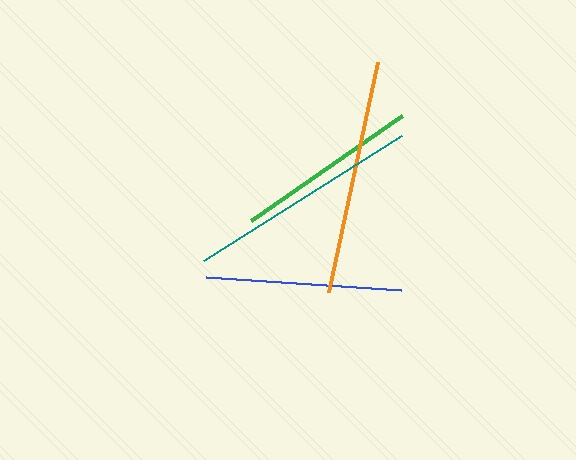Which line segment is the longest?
The orange line is the longest at approximately 236 pixels.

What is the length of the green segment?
The green segment is approximately 184 pixels long.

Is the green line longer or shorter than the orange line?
The orange line is longer than the green line.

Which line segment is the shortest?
The green line is the shortest at approximately 184 pixels.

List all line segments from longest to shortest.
From longest to shortest: orange, teal, blue, green.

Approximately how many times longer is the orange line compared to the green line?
The orange line is approximately 1.3 times the length of the green line.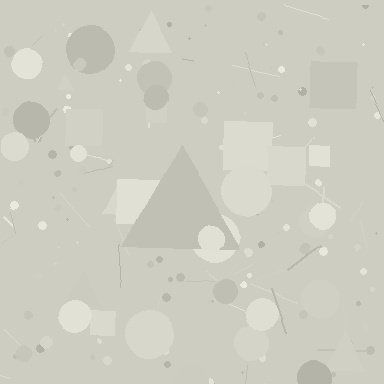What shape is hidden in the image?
A triangle is hidden in the image.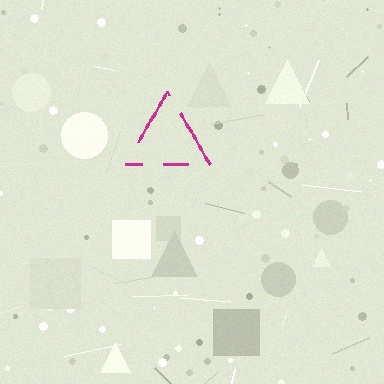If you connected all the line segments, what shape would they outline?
They would outline a triangle.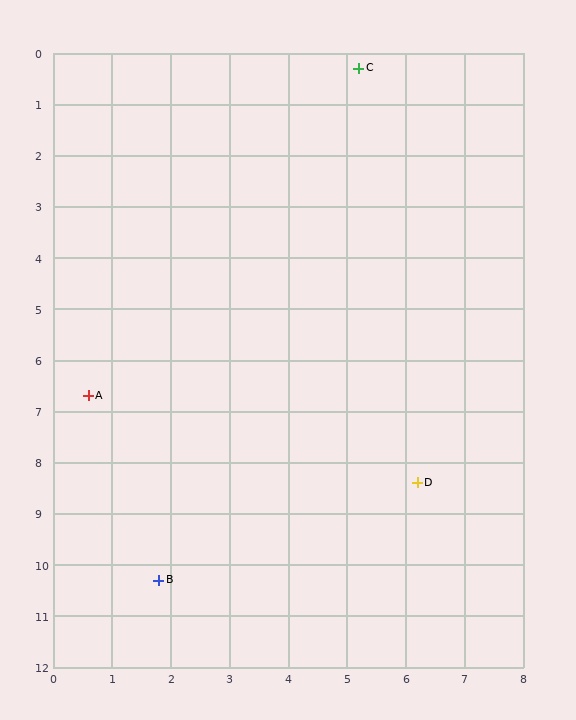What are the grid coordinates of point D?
Point D is at approximately (6.2, 8.4).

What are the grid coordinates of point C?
Point C is at approximately (5.2, 0.3).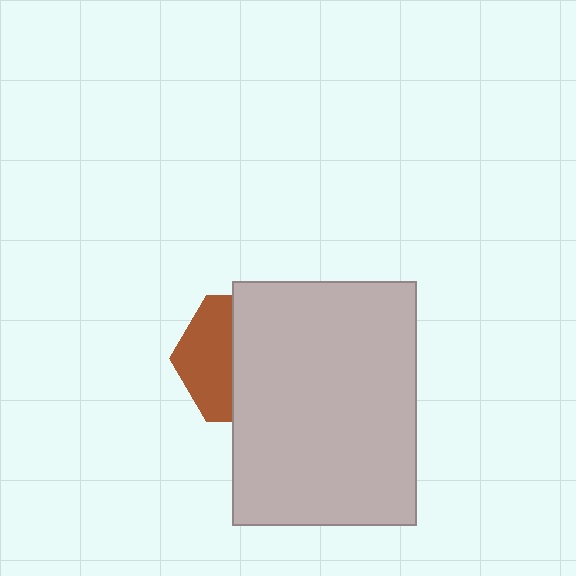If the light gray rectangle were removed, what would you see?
You would see the complete brown hexagon.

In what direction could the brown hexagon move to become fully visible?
The brown hexagon could move left. That would shift it out from behind the light gray rectangle entirely.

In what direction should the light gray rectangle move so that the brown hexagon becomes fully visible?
The light gray rectangle should move right. That is the shortest direction to clear the overlap and leave the brown hexagon fully visible.